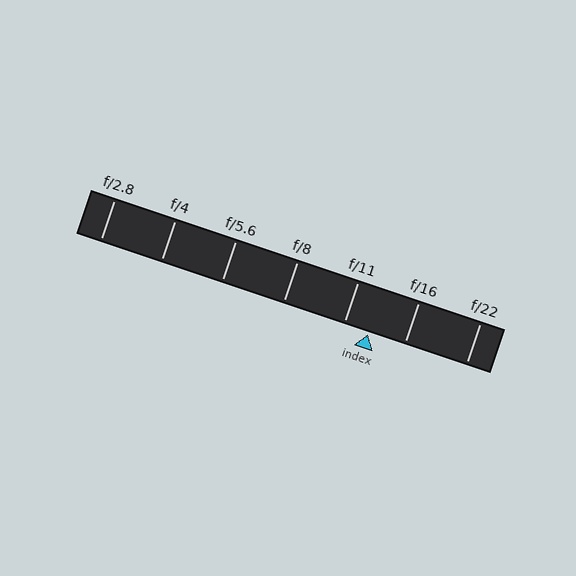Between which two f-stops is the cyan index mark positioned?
The index mark is between f/11 and f/16.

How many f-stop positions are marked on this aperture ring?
There are 7 f-stop positions marked.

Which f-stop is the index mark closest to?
The index mark is closest to f/11.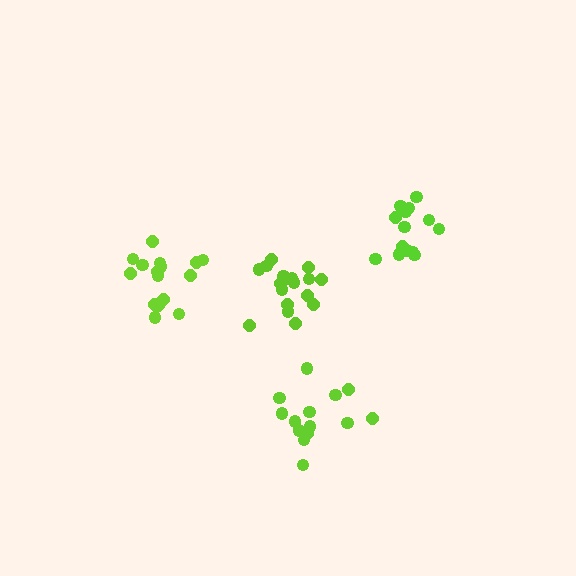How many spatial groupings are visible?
There are 4 spatial groupings.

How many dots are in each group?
Group 1: 17 dots, Group 2: 14 dots, Group 3: 18 dots, Group 4: 14 dots (63 total).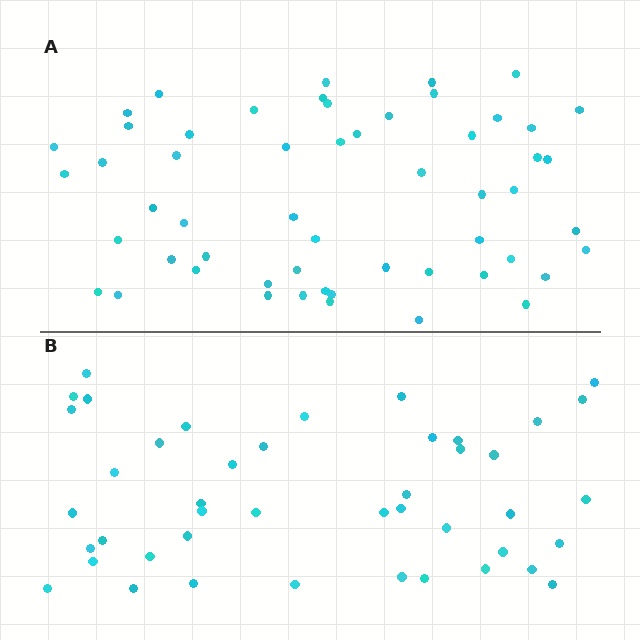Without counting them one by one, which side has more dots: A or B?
Region A (the top region) has more dots.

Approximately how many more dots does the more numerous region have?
Region A has roughly 12 or so more dots than region B.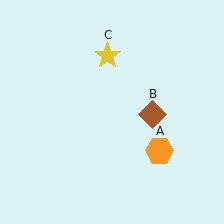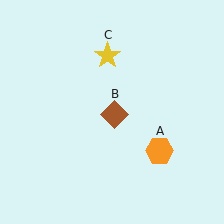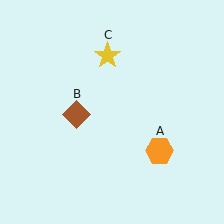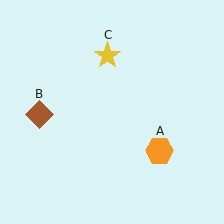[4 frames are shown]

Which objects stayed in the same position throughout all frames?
Orange hexagon (object A) and yellow star (object C) remained stationary.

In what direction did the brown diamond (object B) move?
The brown diamond (object B) moved left.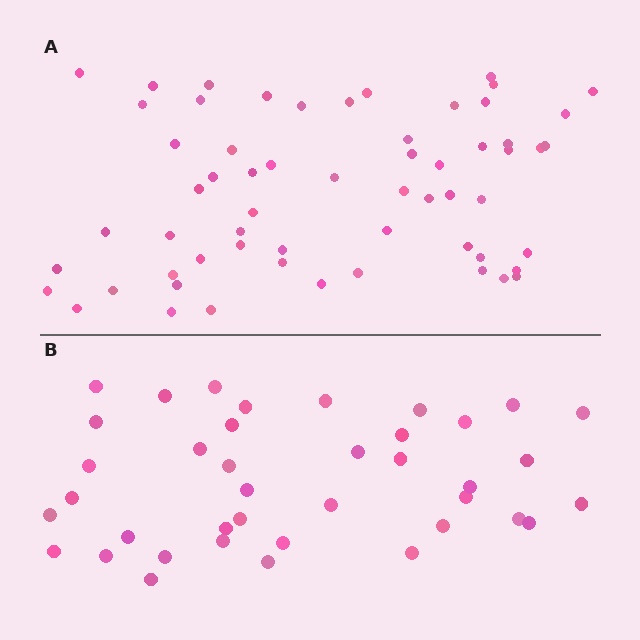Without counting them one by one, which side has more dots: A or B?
Region A (the top region) has more dots.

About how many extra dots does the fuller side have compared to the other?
Region A has approximately 20 more dots than region B.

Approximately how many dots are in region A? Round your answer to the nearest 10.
About 60 dots.